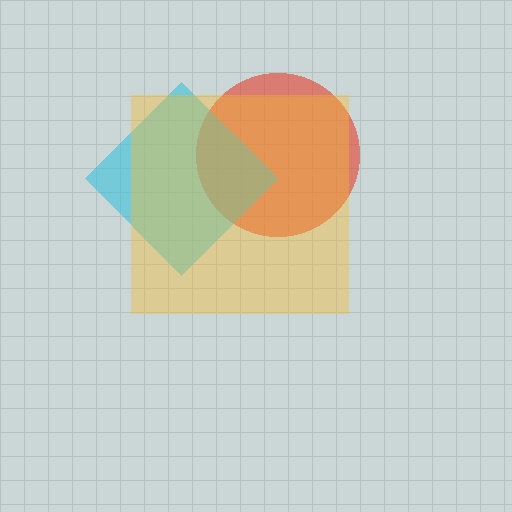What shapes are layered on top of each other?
The layered shapes are: a red circle, a cyan diamond, a yellow square.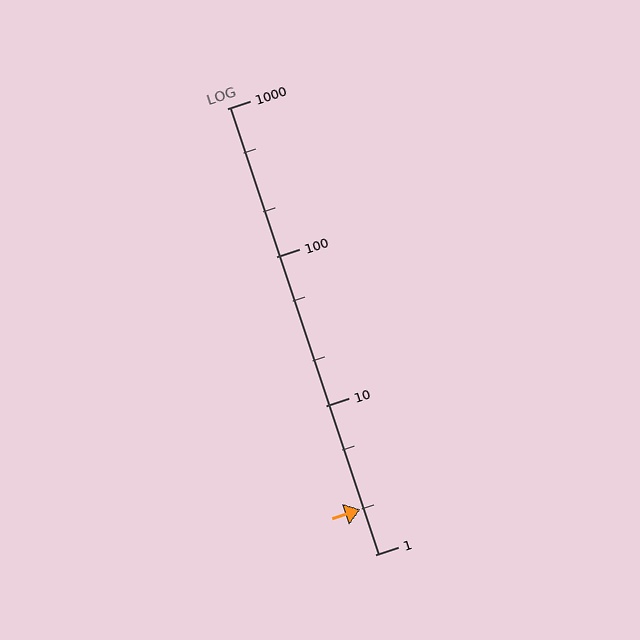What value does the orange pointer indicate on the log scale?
The pointer indicates approximately 2.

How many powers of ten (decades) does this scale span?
The scale spans 3 decades, from 1 to 1000.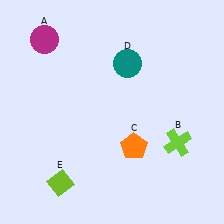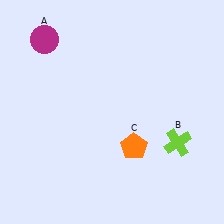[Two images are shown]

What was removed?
The lime diamond (E), the teal circle (D) were removed in Image 2.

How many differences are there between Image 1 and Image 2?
There are 2 differences between the two images.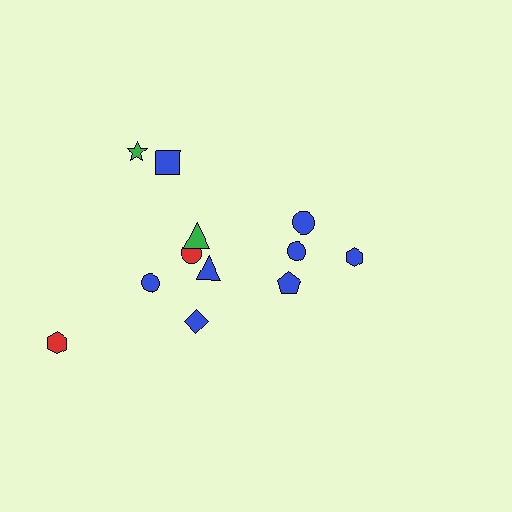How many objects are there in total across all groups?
There are 12 objects.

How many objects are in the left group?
There are 8 objects.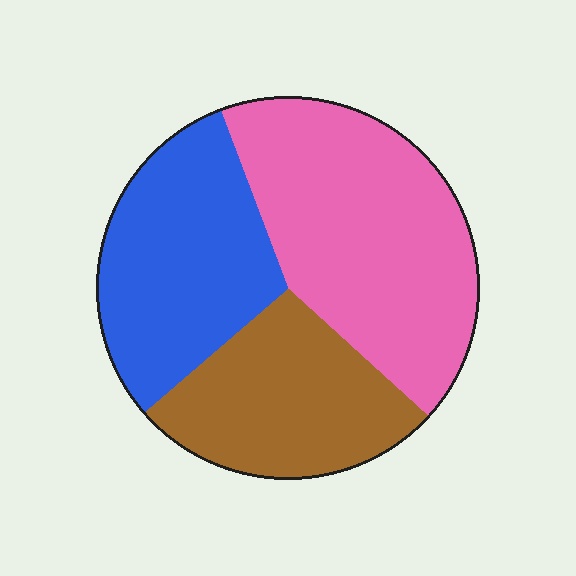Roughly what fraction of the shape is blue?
Blue takes up between a sixth and a third of the shape.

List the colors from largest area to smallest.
From largest to smallest: pink, blue, brown.